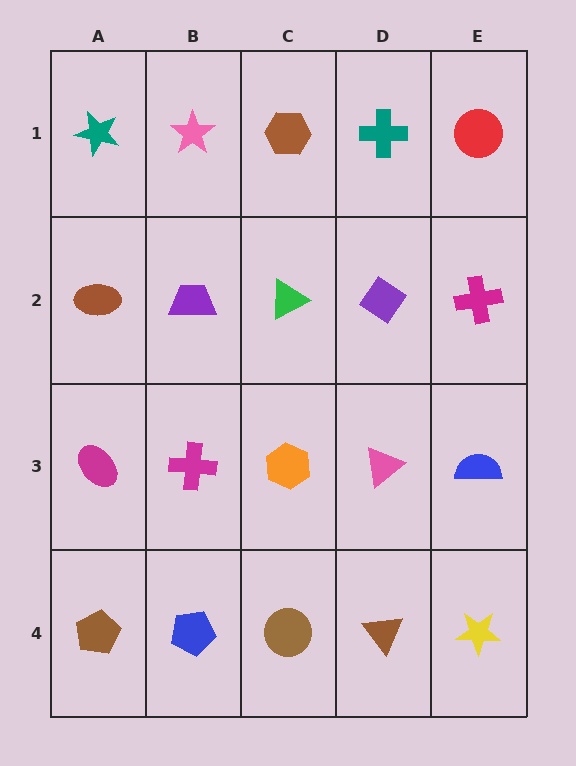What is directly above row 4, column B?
A magenta cross.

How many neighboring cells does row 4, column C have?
3.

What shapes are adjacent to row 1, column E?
A magenta cross (row 2, column E), a teal cross (row 1, column D).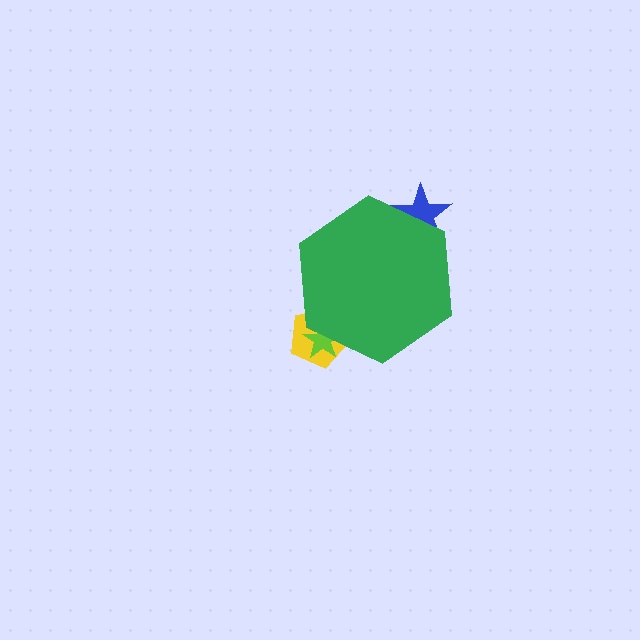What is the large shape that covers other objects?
A green hexagon.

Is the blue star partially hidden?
Yes, the blue star is partially hidden behind the green hexagon.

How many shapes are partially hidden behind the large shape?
3 shapes are partially hidden.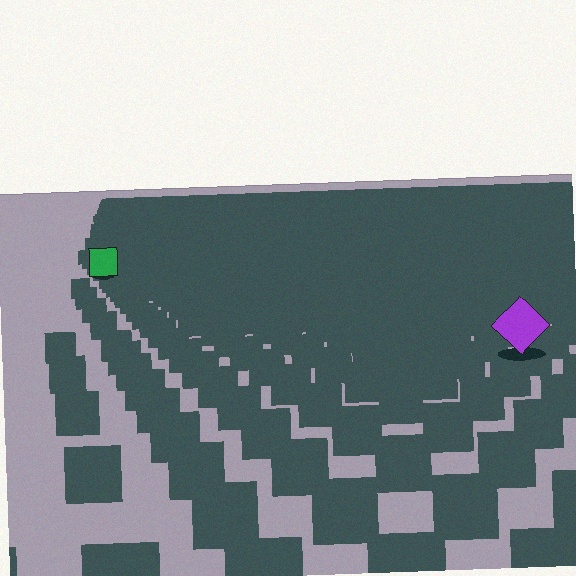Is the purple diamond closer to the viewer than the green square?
Yes. The purple diamond is closer — you can tell from the texture gradient: the ground texture is coarser near it.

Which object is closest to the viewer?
The purple diamond is closest. The texture marks near it are larger and more spread out.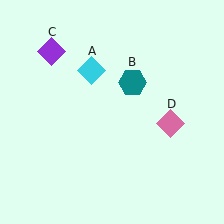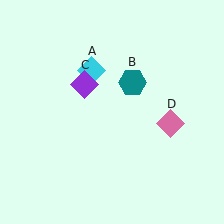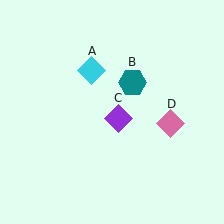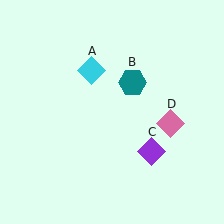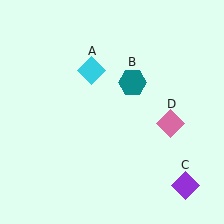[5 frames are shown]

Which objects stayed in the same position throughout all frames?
Cyan diamond (object A) and teal hexagon (object B) and pink diamond (object D) remained stationary.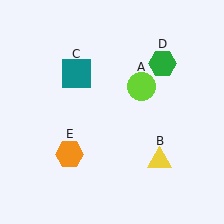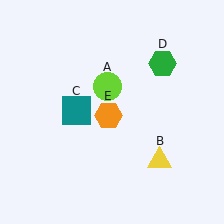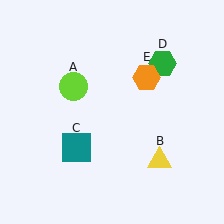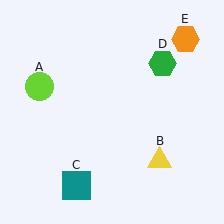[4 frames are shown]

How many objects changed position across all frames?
3 objects changed position: lime circle (object A), teal square (object C), orange hexagon (object E).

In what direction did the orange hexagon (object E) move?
The orange hexagon (object E) moved up and to the right.